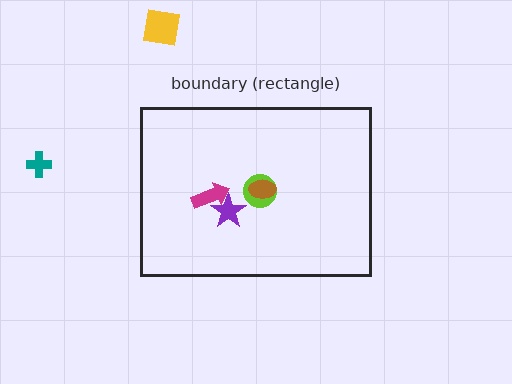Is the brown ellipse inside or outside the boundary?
Inside.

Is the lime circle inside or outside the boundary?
Inside.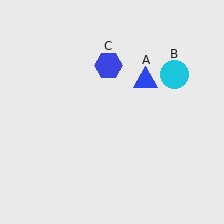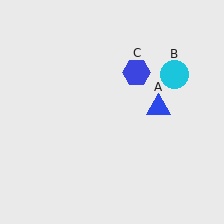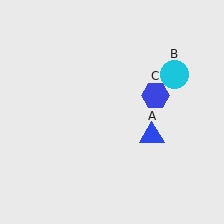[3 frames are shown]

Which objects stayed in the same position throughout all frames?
Cyan circle (object B) remained stationary.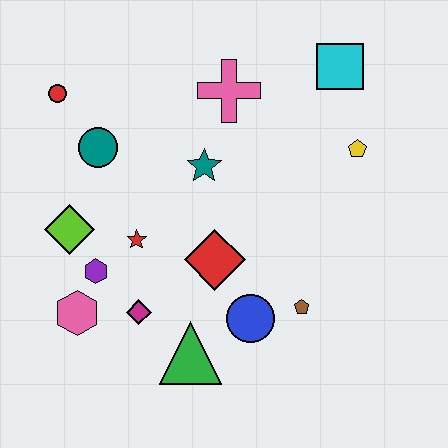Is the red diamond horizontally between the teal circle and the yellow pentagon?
Yes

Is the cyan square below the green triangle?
No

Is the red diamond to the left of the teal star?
No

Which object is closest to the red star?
The purple hexagon is closest to the red star.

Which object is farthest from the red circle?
The brown pentagon is farthest from the red circle.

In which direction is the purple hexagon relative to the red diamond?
The purple hexagon is to the left of the red diamond.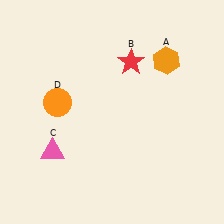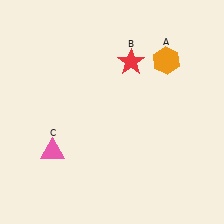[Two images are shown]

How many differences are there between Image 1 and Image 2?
There is 1 difference between the two images.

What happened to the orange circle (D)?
The orange circle (D) was removed in Image 2. It was in the top-left area of Image 1.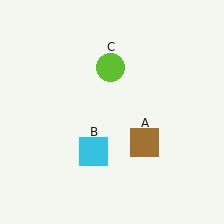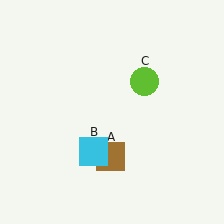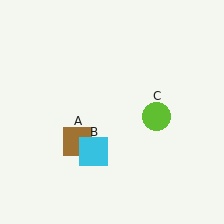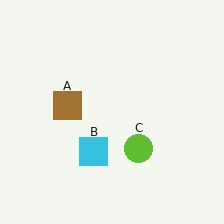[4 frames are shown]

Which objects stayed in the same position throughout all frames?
Cyan square (object B) remained stationary.